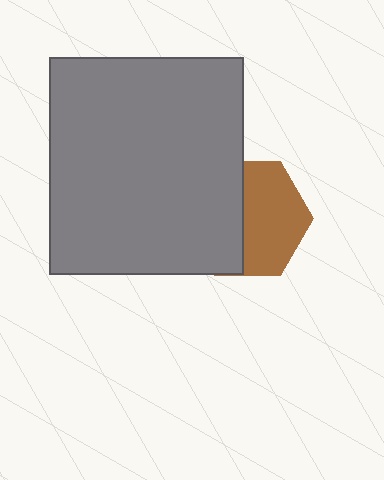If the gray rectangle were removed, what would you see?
You would see the complete brown hexagon.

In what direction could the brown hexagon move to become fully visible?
The brown hexagon could move right. That would shift it out from behind the gray rectangle entirely.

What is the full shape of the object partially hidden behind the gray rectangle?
The partially hidden object is a brown hexagon.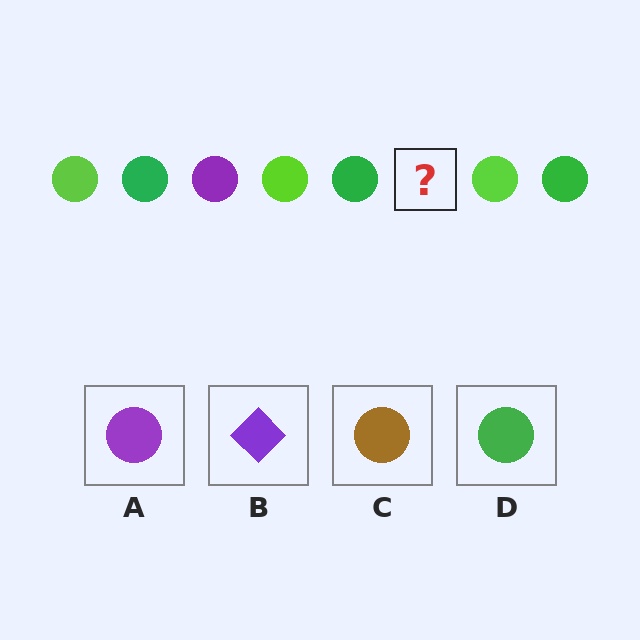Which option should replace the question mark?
Option A.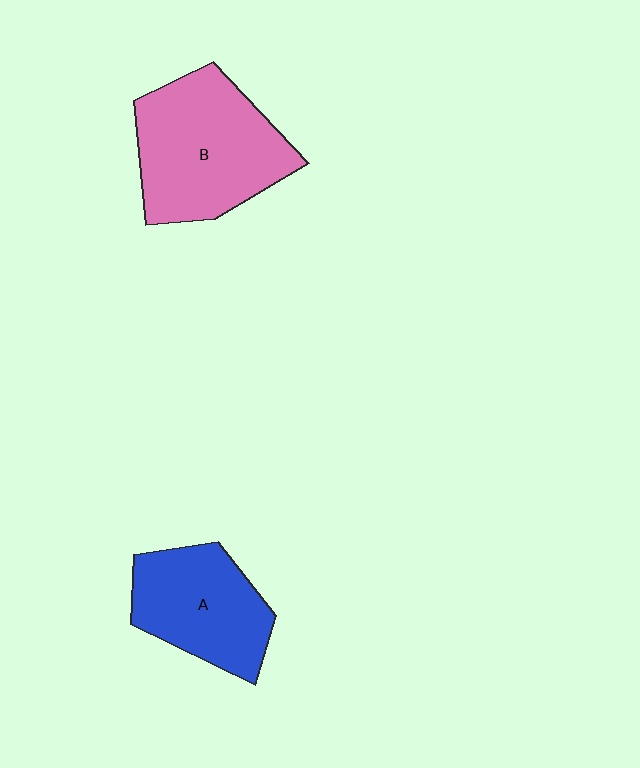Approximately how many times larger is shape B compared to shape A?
Approximately 1.3 times.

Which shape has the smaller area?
Shape A (blue).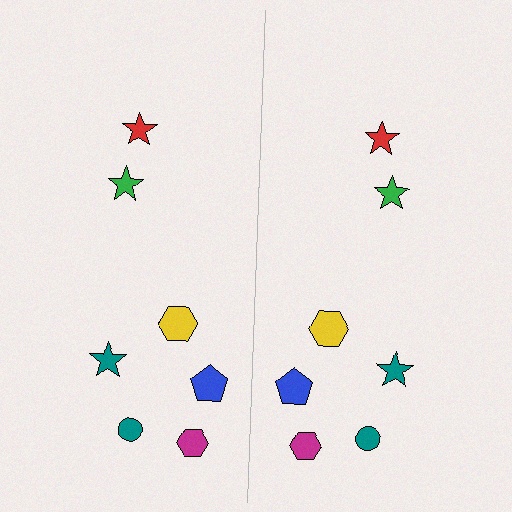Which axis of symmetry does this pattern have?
The pattern has a vertical axis of symmetry running through the center of the image.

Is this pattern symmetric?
Yes, this pattern has bilateral (reflection) symmetry.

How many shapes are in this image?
There are 14 shapes in this image.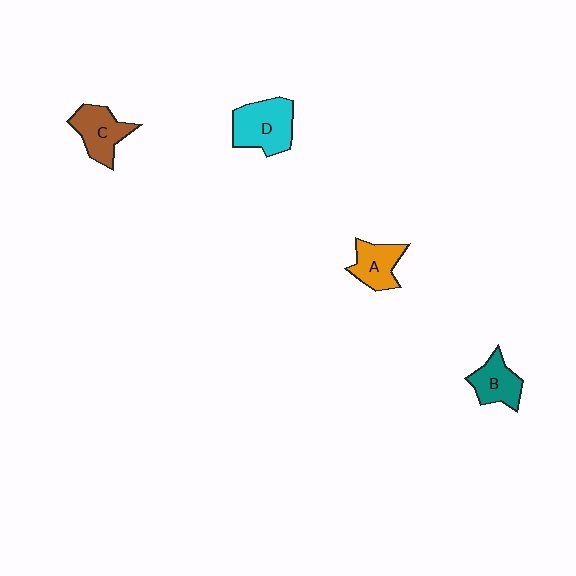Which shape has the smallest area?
Shape B (teal).